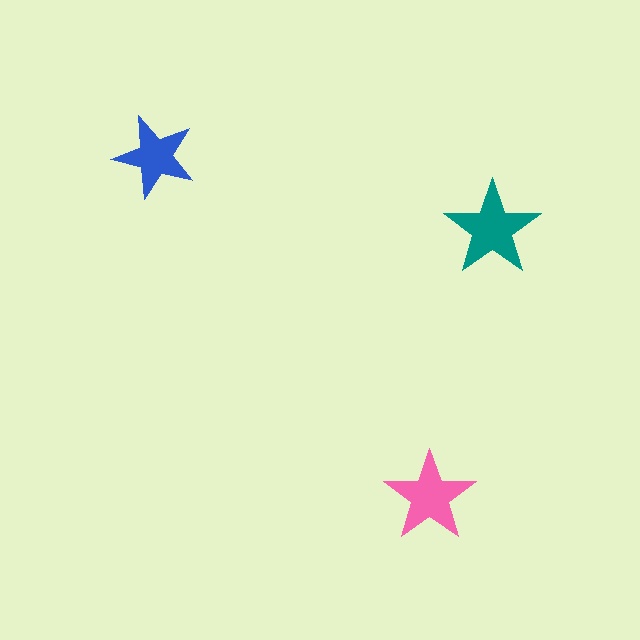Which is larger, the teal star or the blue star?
The teal one.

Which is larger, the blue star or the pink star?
The pink one.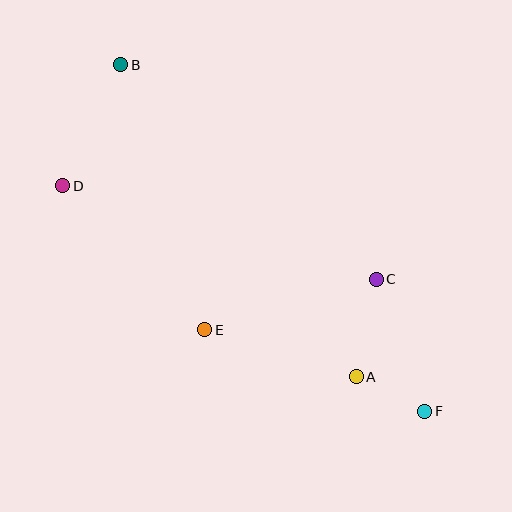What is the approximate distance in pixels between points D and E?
The distance between D and E is approximately 202 pixels.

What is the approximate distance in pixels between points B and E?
The distance between B and E is approximately 278 pixels.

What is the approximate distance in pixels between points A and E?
The distance between A and E is approximately 159 pixels.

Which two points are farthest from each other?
Points B and F are farthest from each other.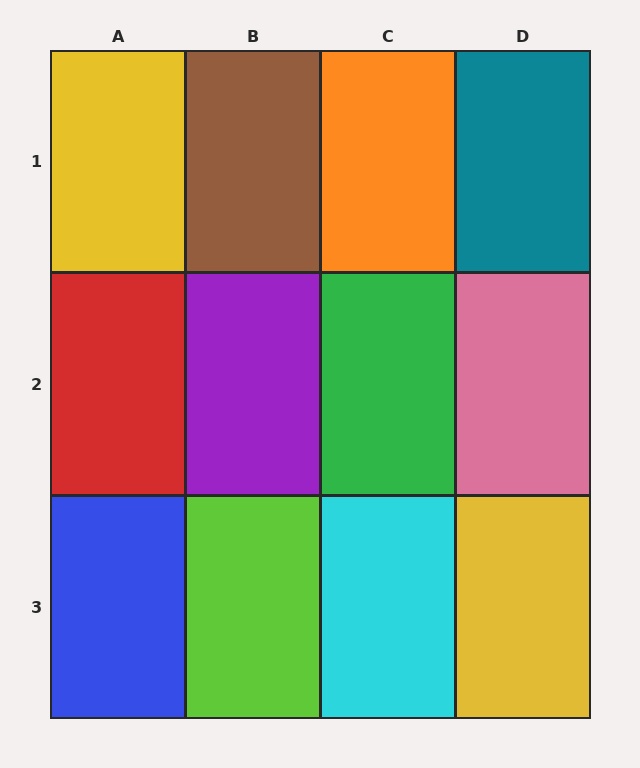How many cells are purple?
1 cell is purple.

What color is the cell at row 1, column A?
Yellow.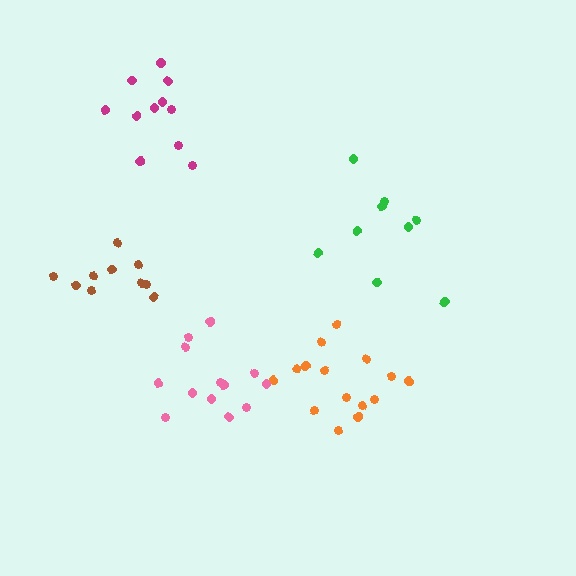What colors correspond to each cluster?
The clusters are colored: orange, pink, brown, green, magenta.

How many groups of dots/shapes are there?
There are 5 groups.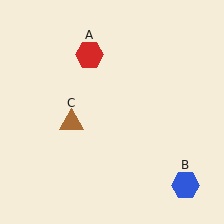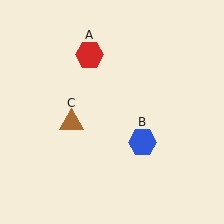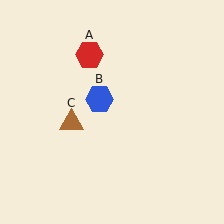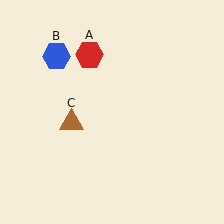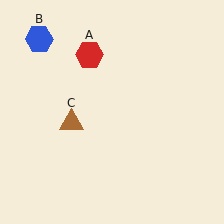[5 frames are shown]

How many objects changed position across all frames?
1 object changed position: blue hexagon (object B).